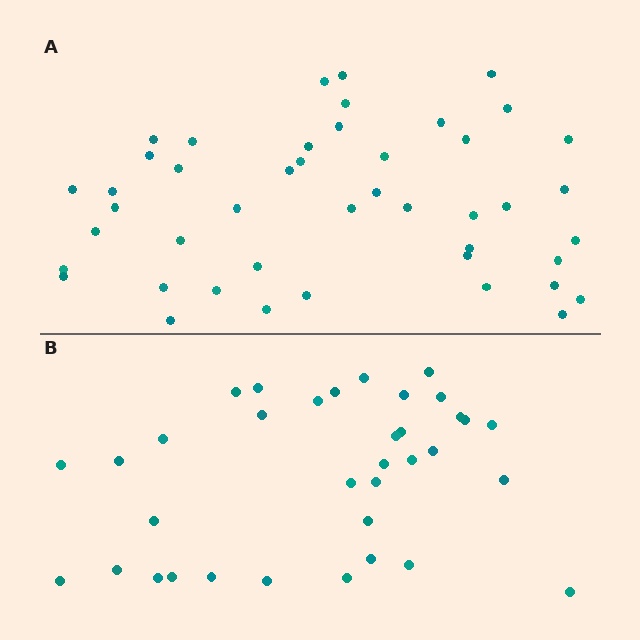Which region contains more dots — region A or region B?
Region A (the top region) has more dots.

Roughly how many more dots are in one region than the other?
Region A has roughly 10 or so more dots than region B.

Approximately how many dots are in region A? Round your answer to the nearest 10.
About 40 dots. (The exact count is 45, which rounds to 40.)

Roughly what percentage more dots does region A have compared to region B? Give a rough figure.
About 30% more.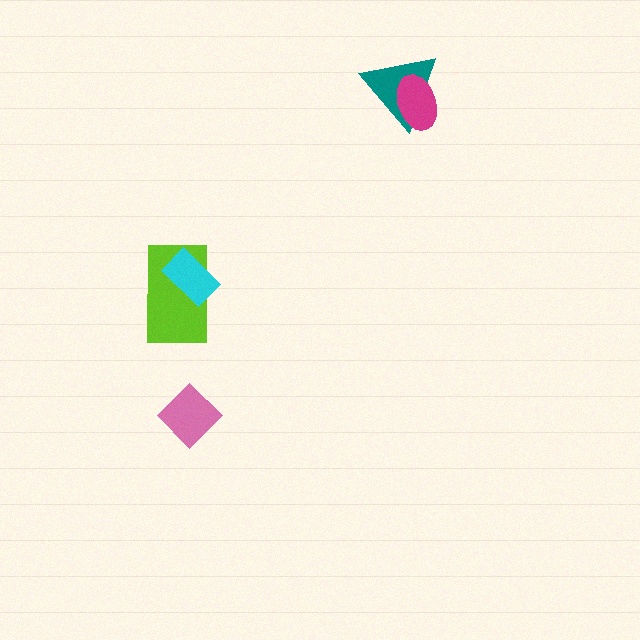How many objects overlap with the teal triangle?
1 object overlaps with the teal triangle.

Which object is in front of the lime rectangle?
The cyan rectangle is in front of the lime rectangle.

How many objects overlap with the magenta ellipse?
1 object overlaps with the magenta ellipse.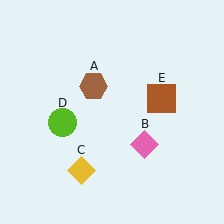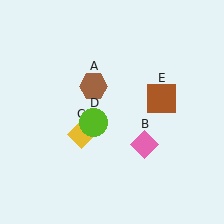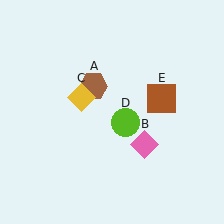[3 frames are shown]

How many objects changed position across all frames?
2 objects changed position: yellow diamond (object C), lime circle (object D).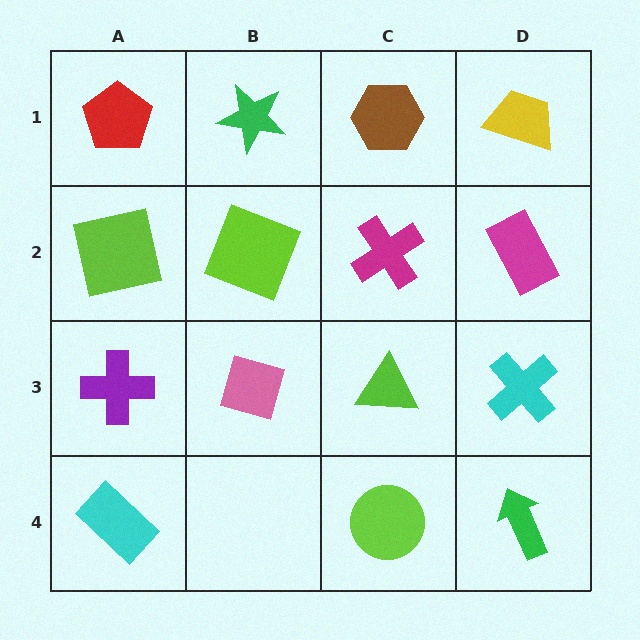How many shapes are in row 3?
4 shapes.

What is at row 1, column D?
A yellow trapezoid.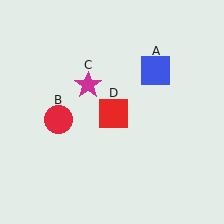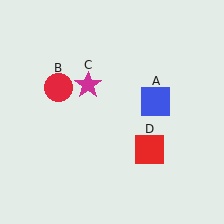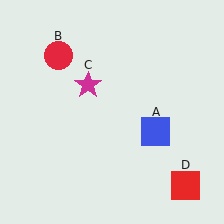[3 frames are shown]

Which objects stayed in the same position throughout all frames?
Magenta star (object C) remained stationary.